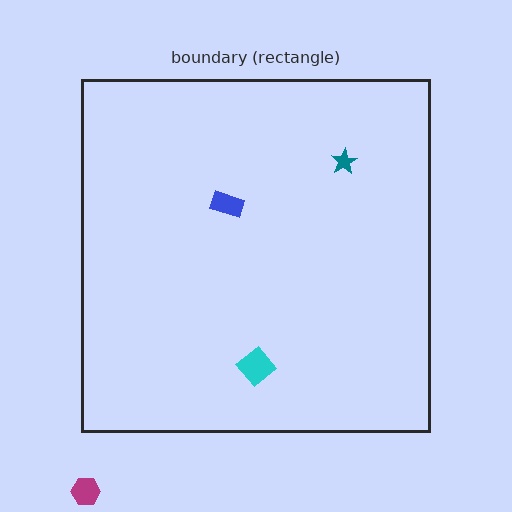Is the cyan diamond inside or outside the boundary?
Inside.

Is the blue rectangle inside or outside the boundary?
Inside.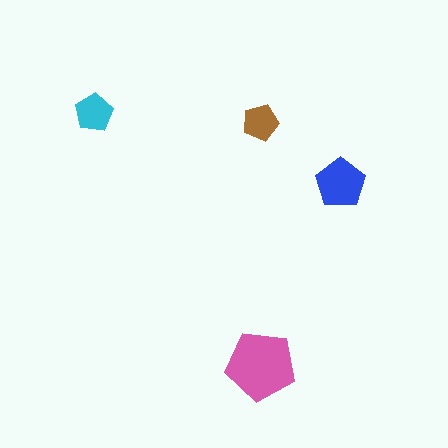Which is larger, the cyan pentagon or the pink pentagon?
The pink one.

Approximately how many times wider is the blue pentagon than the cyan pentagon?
About 1.5 times wider.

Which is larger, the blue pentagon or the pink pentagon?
The pink one.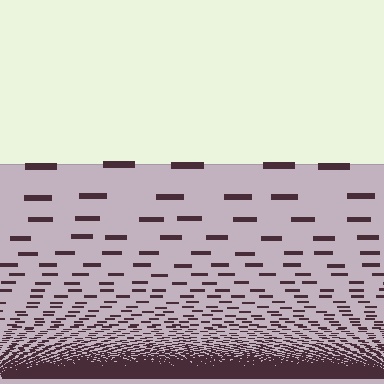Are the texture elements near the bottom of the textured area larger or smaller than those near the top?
Smaller. The gradient is inverted — elements near the bottom are smaller and denser.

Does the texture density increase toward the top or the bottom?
Density increases toward the bottom.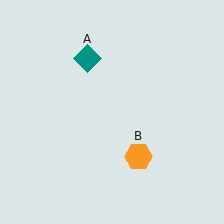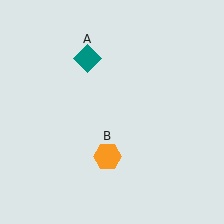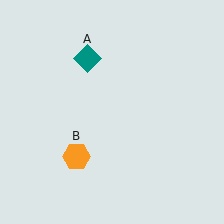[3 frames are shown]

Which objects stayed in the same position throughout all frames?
Teal diamond (object A) remained stationary.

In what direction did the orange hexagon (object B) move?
The orange hexagon (object B) moved left.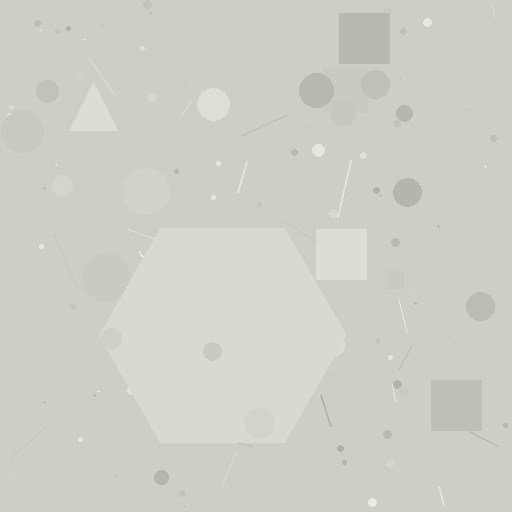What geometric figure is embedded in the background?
A hexagon is embedded in the background.